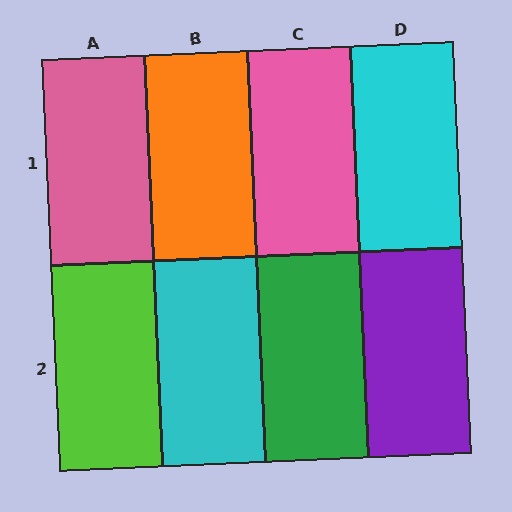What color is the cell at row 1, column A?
Pink.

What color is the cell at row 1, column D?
Cyan.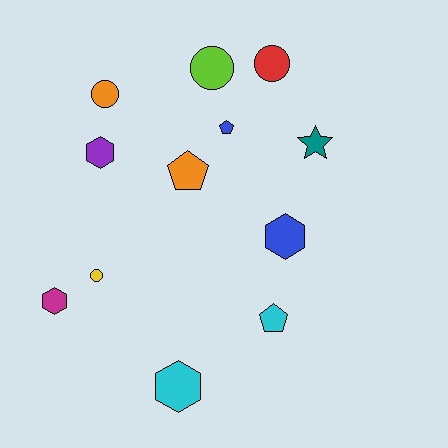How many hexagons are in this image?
There are 4 hexagons.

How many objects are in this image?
There are 12 objects.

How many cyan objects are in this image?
There are 2 cyan objects.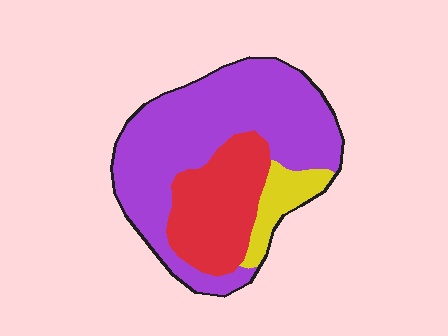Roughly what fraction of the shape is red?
Red covers 28% of the shape.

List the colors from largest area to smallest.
From largest to smallest: purple, red, yellow.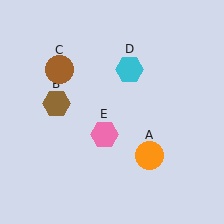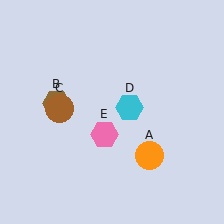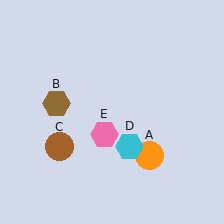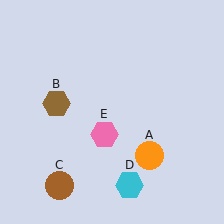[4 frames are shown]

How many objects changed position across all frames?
2 objects changed position: brown circle (object C), cyan hexagon (object D).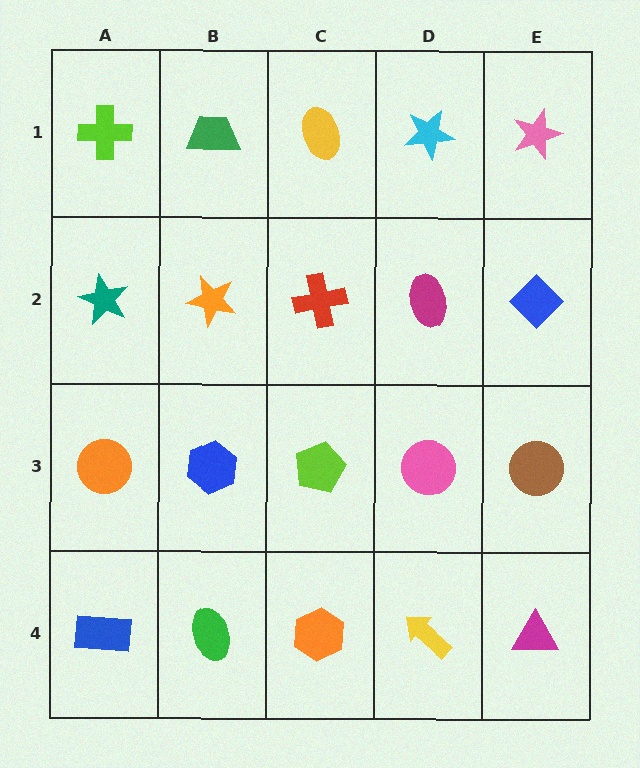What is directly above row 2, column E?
A pink star.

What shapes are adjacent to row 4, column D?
A pink circle (row 3, column D), an orange hexagon (row 4, column C), a magenta triangle (row 4, column E).